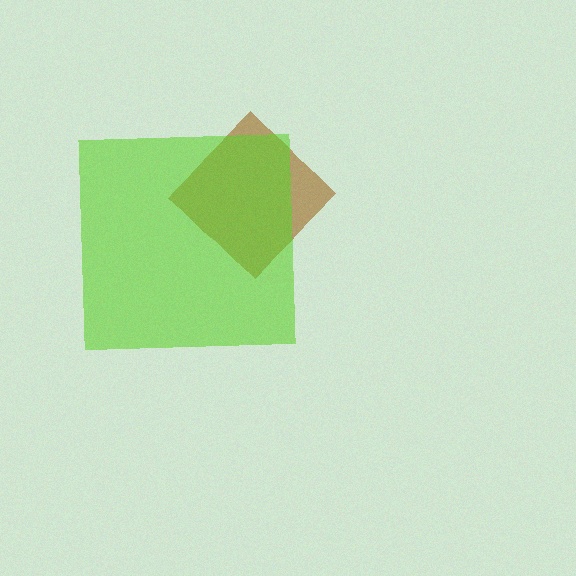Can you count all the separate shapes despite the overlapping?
Yes, there are 2 separate shapes.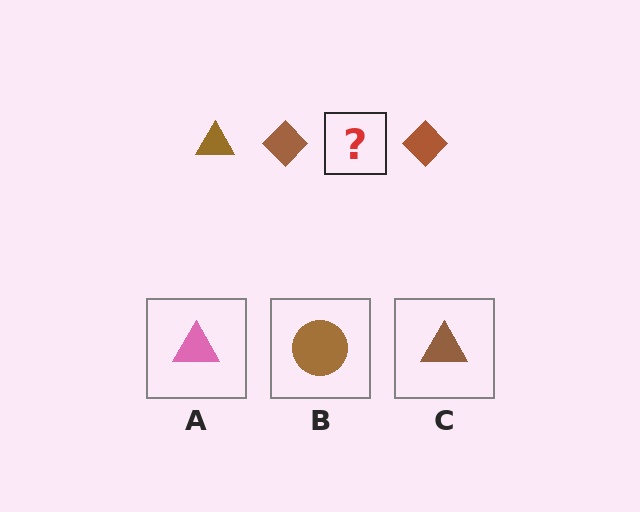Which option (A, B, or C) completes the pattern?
C.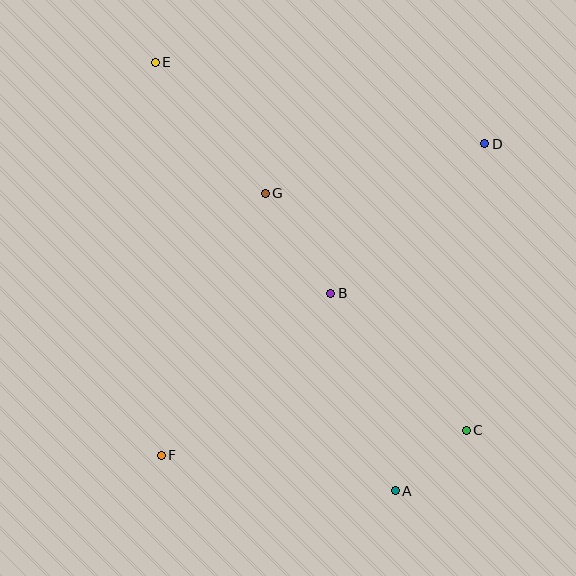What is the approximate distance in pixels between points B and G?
The distance between B and G is approximately 120 pixels.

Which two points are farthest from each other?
Points A and E are farthest from each other.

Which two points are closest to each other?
Points A and C are closest to each other.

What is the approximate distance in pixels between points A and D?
The distance between A and D is approximately 359 pixels.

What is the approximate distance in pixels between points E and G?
The distance between E and G is approximately 171 pixels.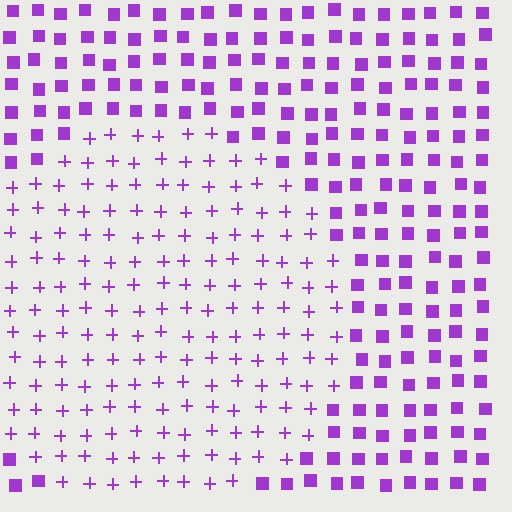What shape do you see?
I see a circle.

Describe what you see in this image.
The image is filled with small purple elements arranged in a uniform grid. A circle-shaped region contains plus signs, while the surrounding area contains squares. The boundary is defined purely by the change in element shape.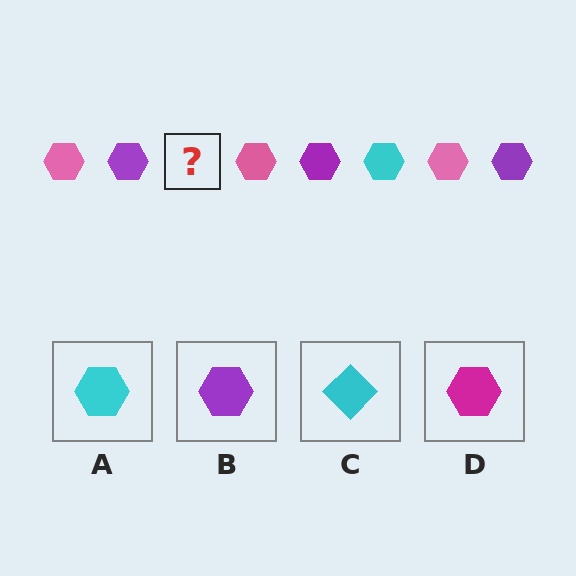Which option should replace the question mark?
Option A.